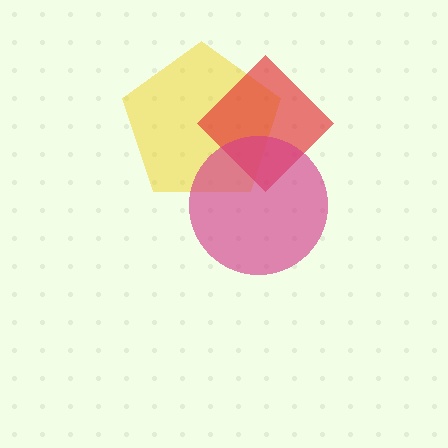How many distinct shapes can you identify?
There are 3 distinct shapes: a yellow pentagon, a red diamond, a magenta circle.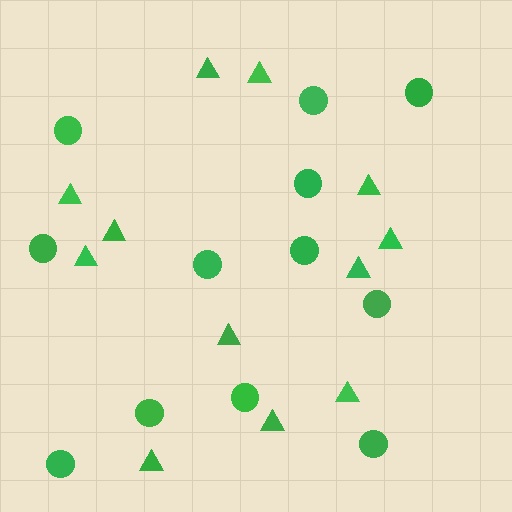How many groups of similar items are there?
There are 2 groups: one group of triangles (12) and one group of circles (12).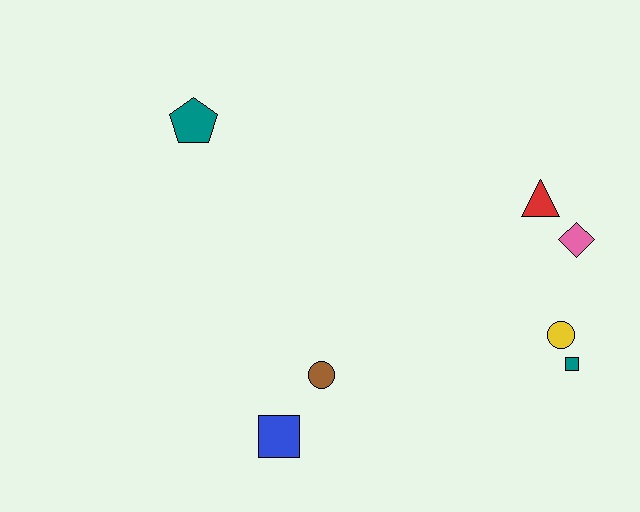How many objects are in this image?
There are 7 objects.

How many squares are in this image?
There are 2 squares.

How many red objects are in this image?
There is 1 red object.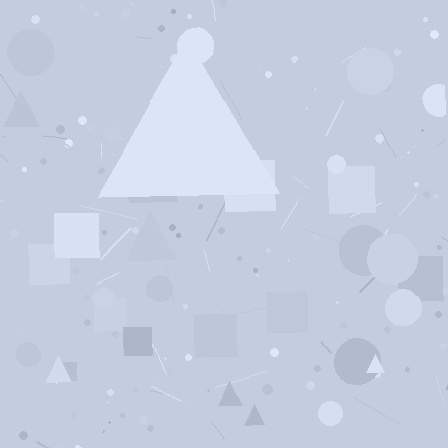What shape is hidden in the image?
A triangle is hidden in the image.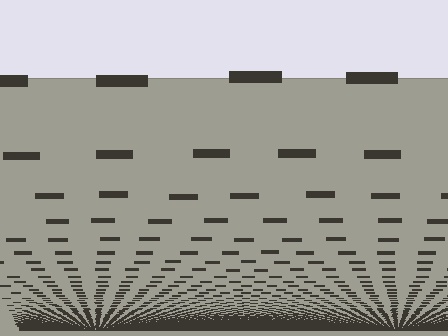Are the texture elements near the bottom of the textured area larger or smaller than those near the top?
Smaller. The gradient is inverted — elements near the bottom are smaller and denser.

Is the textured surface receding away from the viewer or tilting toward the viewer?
The surface appears to tilt toward the viewer. Texture elements get larger and sparser toward the top.